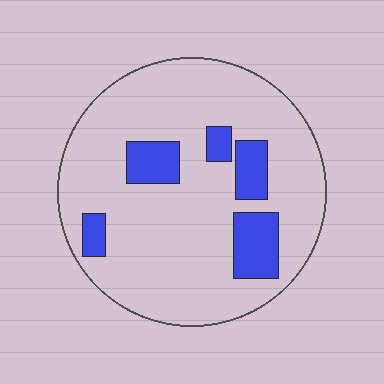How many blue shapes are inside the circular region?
5.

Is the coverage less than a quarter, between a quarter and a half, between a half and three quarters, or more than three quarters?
Less than a quarter.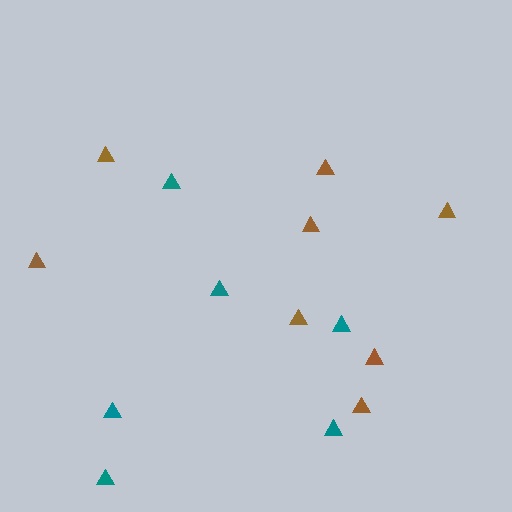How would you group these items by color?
There are 2 groups: one group of teal triangles (6) and one group of brown triangles (8).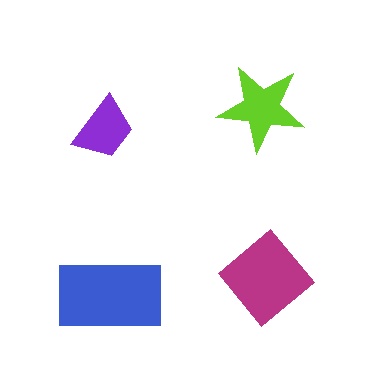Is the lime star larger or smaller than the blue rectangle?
Smaller.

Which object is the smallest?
The purple trapezoid.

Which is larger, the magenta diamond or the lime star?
The magenta diamond.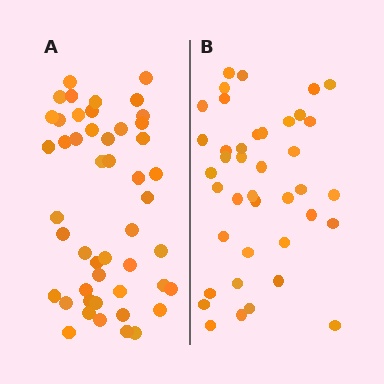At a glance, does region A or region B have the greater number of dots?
Region A (the left region) has more dots.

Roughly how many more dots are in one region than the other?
Region A has roughly 8 or so more dots than region B.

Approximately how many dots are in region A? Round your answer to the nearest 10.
About 50 dots. (The exact count is 48, which rounds to 50.)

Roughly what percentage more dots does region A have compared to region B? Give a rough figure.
About 20% more.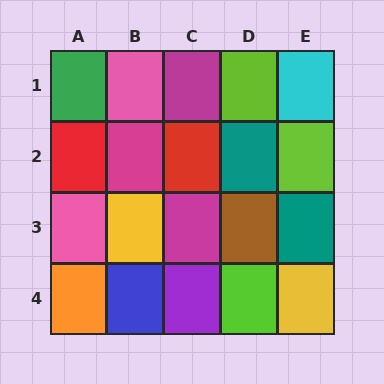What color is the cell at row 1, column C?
Magenta.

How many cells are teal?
2 cells are teal.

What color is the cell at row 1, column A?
Green.